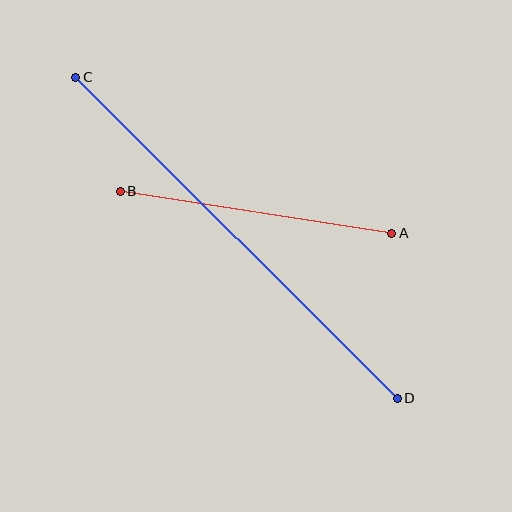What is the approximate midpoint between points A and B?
The midpoint is at approximately (256, 212) pixels.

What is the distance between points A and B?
The distance is approximately 275 pixels.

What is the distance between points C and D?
The distance is approximately 455 pixels.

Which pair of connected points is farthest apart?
Points C and D are farthest apart.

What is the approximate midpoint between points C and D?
The midpoint is at approximately (236, 238) pixels.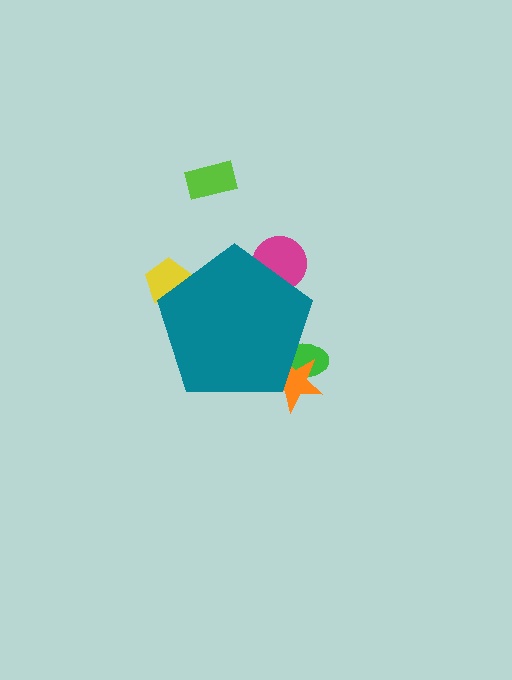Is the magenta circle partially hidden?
Yes, the magenta circle is partially hidden behind the teal pentagon.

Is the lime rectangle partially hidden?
No, the lime rectangle is fully visible.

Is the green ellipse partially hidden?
Yes, the green ellipse is partially hidden behind the teal pentagon.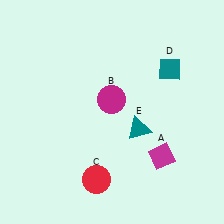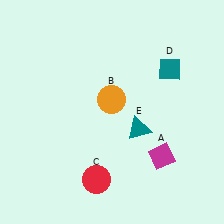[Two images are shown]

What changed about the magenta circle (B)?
In Image 1, B is magenta. In Image 2, it changed to orange.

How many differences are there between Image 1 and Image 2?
There is 1 difference between the two images.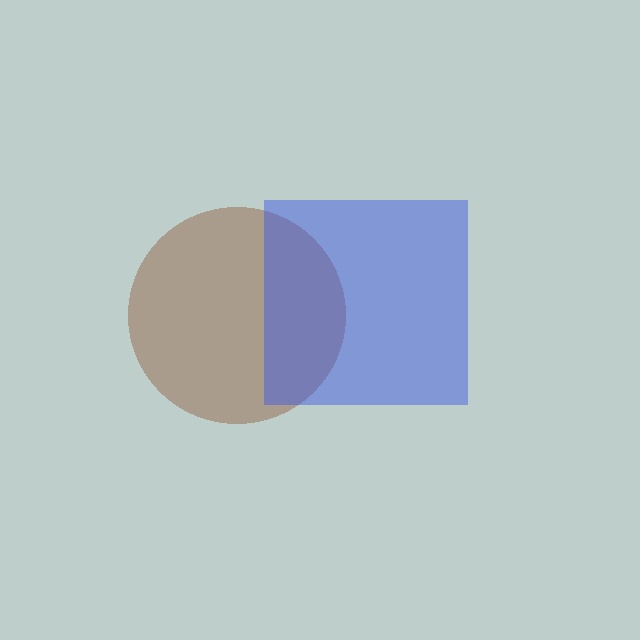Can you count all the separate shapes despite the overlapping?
Yes, there are 2 separate shapes.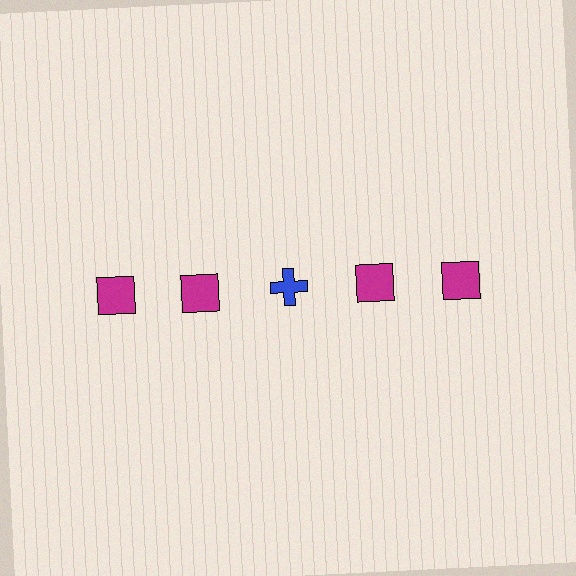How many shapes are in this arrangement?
There are 5 shapes arranged in a grid pattern.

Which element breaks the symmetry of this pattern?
The blue cross in the top row, center column breaks the symmetry. All other shapes are magenta squares.